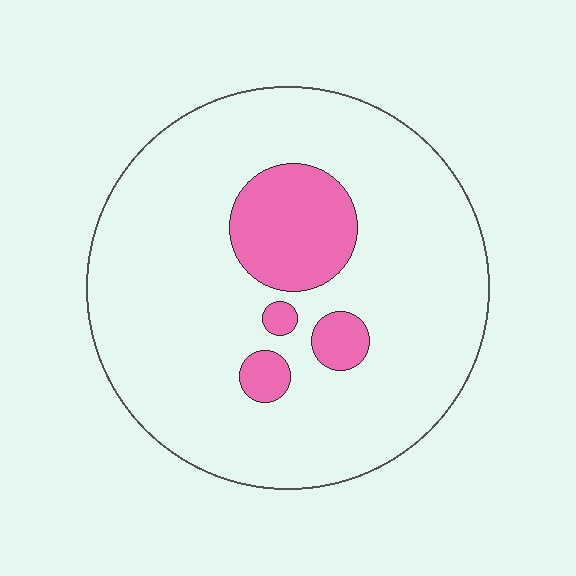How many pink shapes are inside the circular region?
4.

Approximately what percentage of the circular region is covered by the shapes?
Approximately 15%.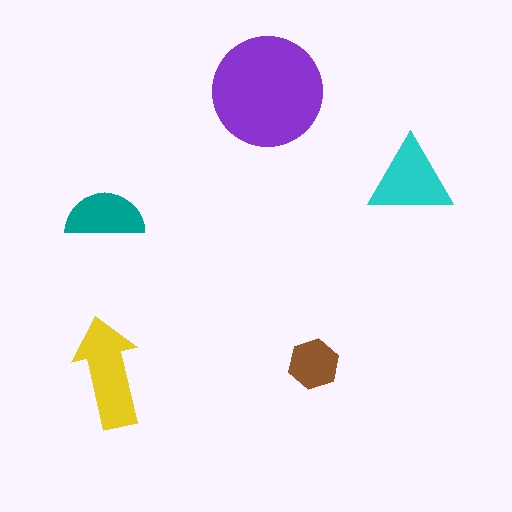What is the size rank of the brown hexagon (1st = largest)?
5th.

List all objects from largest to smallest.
The purple circle, the yellow arrow, the cyan triangle, the teal semicircle, the brown hexagon.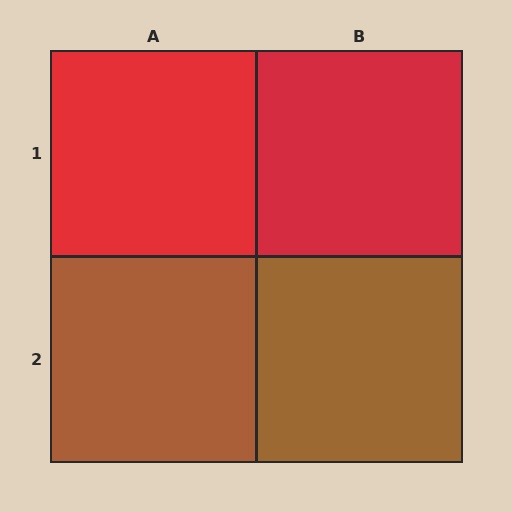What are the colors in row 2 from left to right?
Brown, brown.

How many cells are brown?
2 cells are brown.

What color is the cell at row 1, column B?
Red.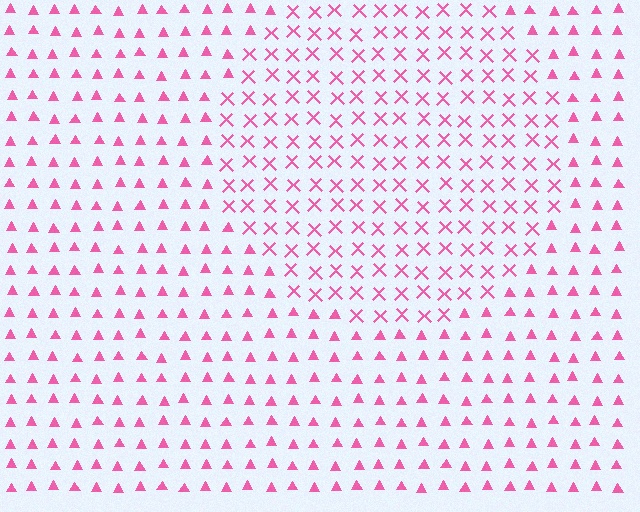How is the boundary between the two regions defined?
The boundary is defined by a change in element shape: X marks inside vs. triangles outside. All elements share the same color and spacing.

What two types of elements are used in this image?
The image uses X marks inside the circle region and triangles outside it.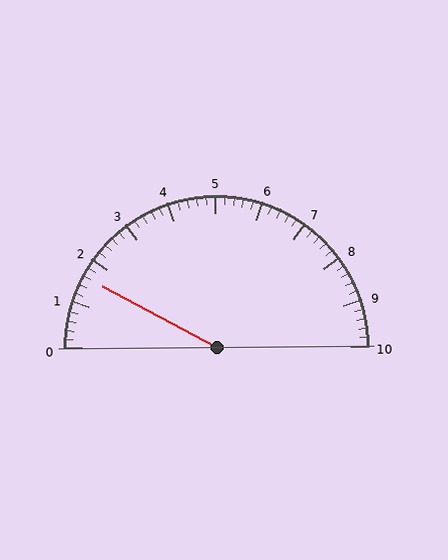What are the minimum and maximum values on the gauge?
The gauge ranges from 0 to 10.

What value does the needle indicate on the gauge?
The needle indicates approximately 1.6.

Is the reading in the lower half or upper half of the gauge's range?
The reading is in the lower half of the range (0 to 10).